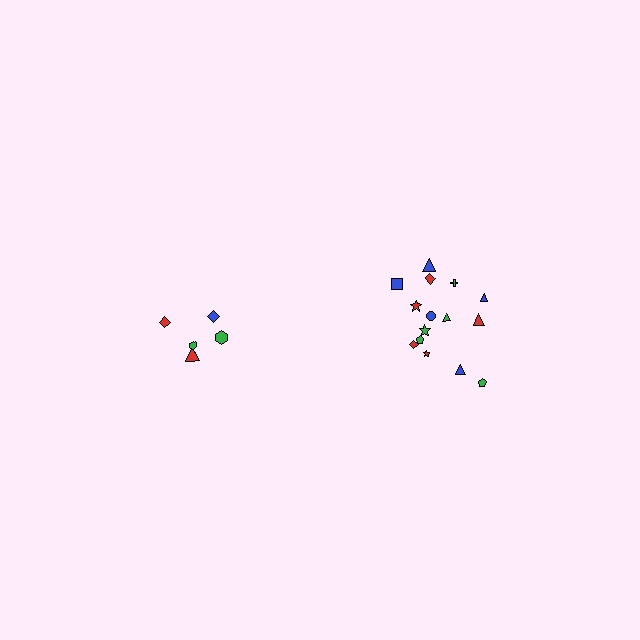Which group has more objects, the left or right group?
The right group.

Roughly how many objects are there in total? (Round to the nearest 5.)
Roughly 20 objects in total.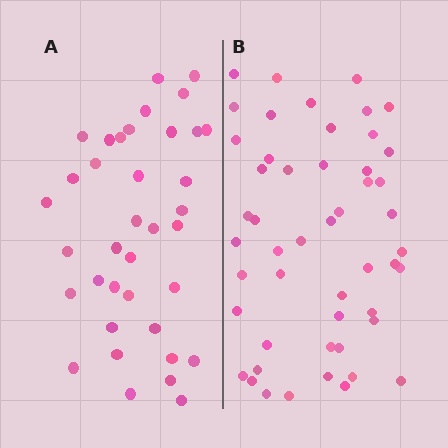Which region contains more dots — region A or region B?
Region B (the right region) has more dots.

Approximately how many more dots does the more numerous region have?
Region B has approximately 15 more dots than region A.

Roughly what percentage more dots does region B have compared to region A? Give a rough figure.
About 35% more.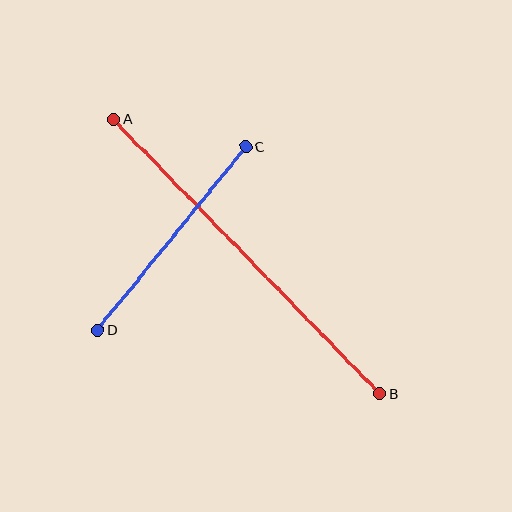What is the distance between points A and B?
The distance is approximately 383 pixels.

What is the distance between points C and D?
The distance is approximately 236 pixels.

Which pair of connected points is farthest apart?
Points A and B are farthest apart.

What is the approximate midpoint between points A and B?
The midpoint is at approximately (247, 257) pixels.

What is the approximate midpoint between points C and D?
The midpoint is at approximately (171, 239) pixels.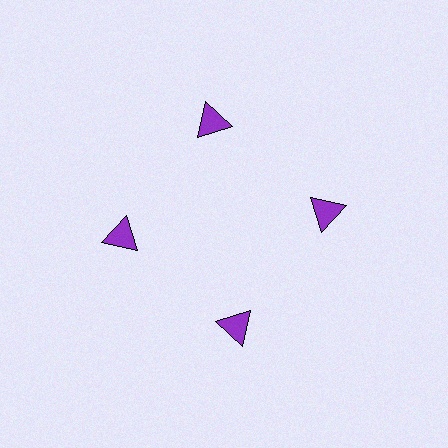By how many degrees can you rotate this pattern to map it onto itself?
The pattern maps onto itself every 90 degrees of rotation.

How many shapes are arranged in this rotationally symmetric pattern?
There are 4 shapes, arranged in 4 groups of 1.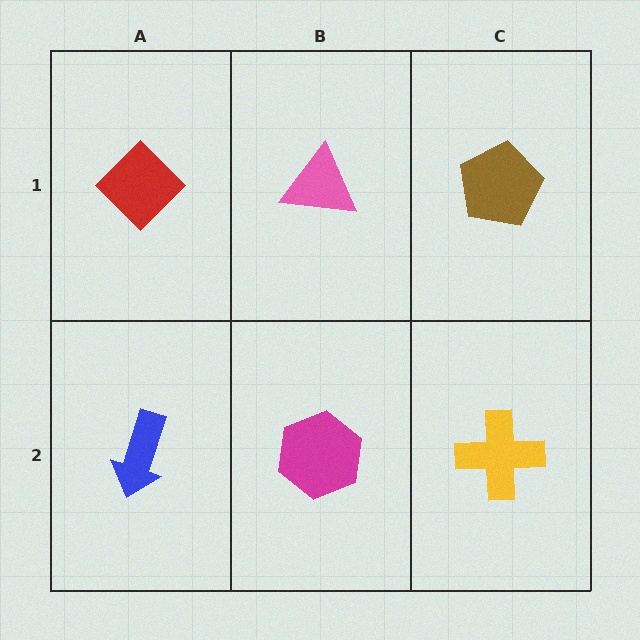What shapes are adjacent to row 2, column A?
A red diamond (row 1, column A), a magenta hexagon (row 2, column B).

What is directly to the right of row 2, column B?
A yellow cross.